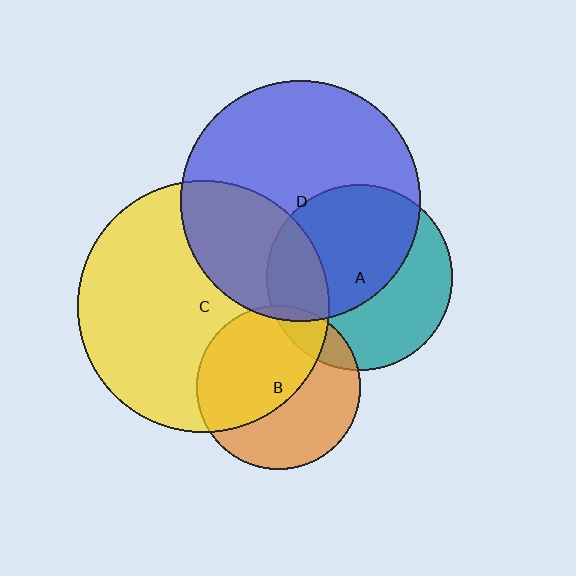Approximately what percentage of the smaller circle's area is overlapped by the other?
Approximately 25%.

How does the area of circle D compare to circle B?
Approximately 2.1 times.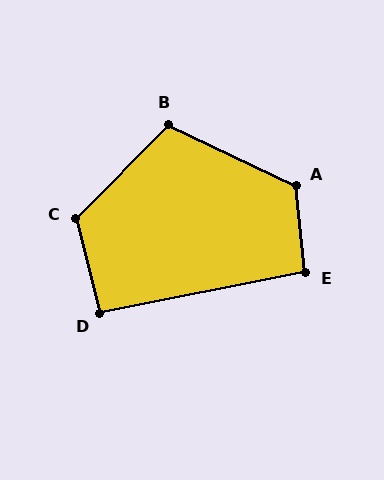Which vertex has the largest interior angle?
C, at approximately 122 degrees.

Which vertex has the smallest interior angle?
D, at approximately 93 degrees.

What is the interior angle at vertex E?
Approximately 95 degrees (obtuse).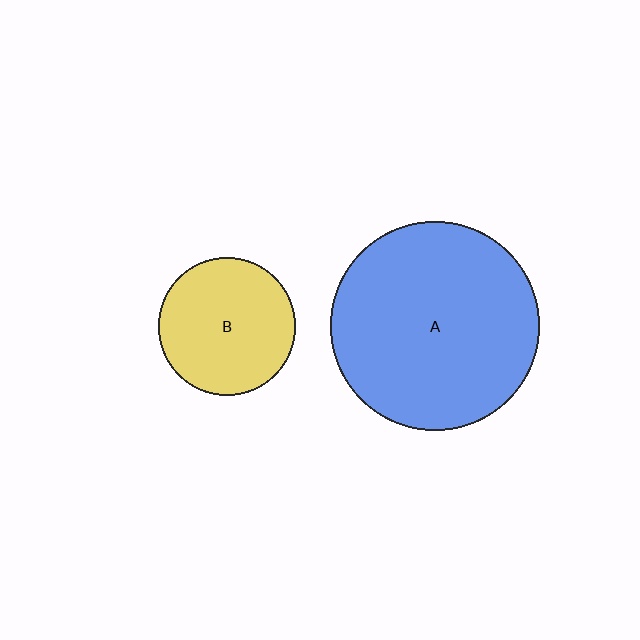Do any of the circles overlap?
No, none of the circles overlap.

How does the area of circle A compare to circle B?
Approximately 2.3 times.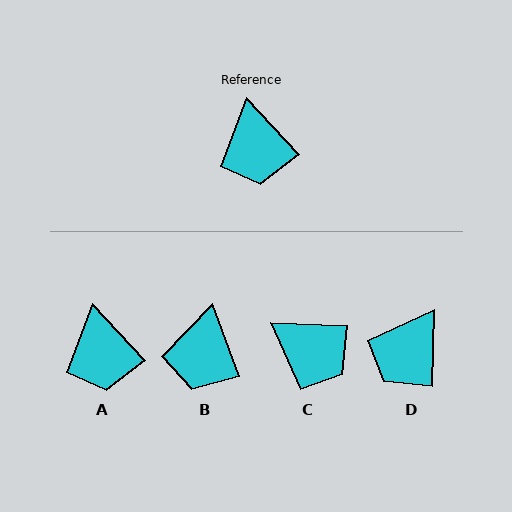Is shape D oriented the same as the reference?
No, it is off by about 44 degrees.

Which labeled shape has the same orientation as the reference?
A.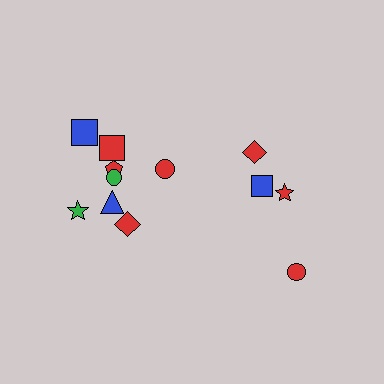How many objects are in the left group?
There are 8 objects.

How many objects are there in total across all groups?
There are 12 objects.